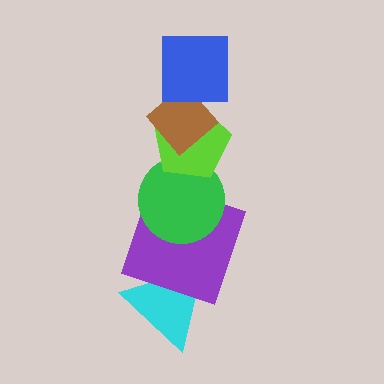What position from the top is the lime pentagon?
The lime pentagon is 3rd from the top.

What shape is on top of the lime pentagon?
The brown diamond is on top of the lime pentagon.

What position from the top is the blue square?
The blue square is 1st from the top.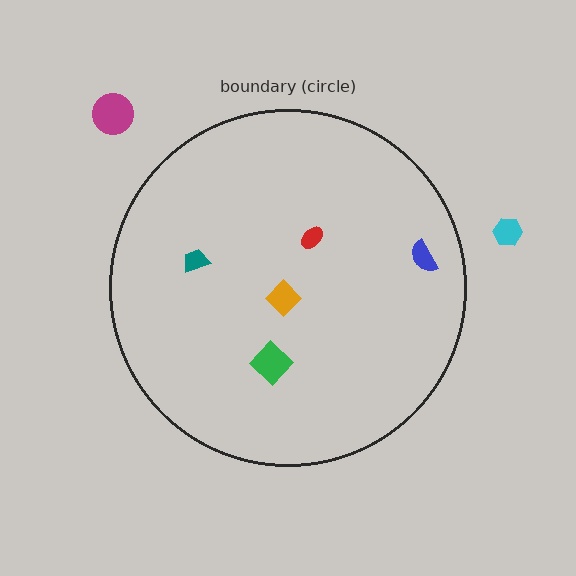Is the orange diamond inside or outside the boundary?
Inside.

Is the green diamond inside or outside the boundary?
Inside.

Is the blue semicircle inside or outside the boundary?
Inside.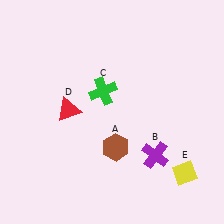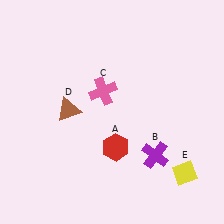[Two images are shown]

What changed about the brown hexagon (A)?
In Image 1, A is brown. In Image 2, it changed to red.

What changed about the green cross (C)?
In Image 1, C is green. In Image 2, it changed to pink.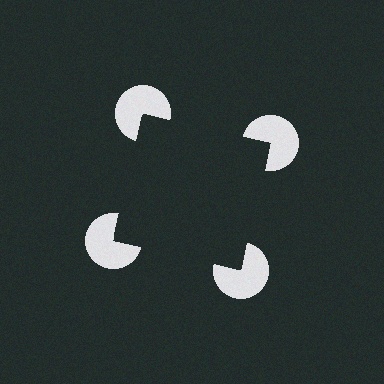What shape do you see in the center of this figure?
An illusory square — its edges are inferred from the aligned wedge cuts in the pac-man discs, not physically drawn.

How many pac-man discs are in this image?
There are 4 — one at each vertex of the illusory square.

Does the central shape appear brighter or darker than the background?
It typically appears slightly darker than the background, even though no actual brightness change is drawn.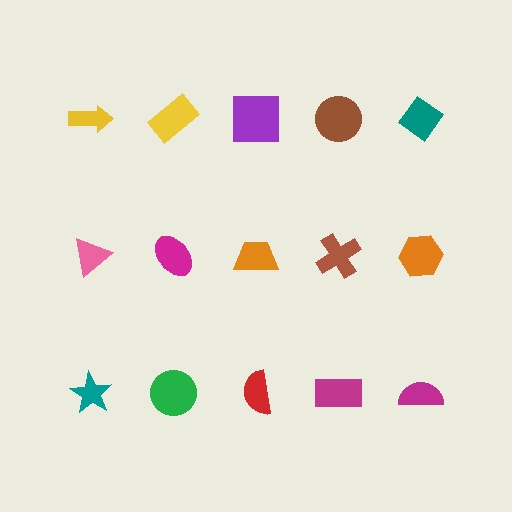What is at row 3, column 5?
A magenta semicircle.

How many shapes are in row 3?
5 shapes.